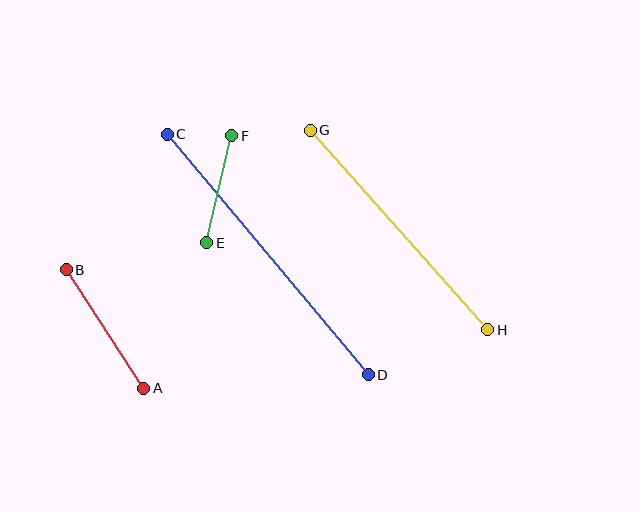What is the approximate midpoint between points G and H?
The midpoint is at approximately (399, 230) pixels.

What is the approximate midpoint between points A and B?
The midpoint is at approximately (105, 329) pixels.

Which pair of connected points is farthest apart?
Points C and D are farthest apart.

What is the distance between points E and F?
The distance is approximately 110 pixels.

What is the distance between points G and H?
The distance is approximately 267 pixels.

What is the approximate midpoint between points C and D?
The midpoint is at approximately (268, 254) pixels.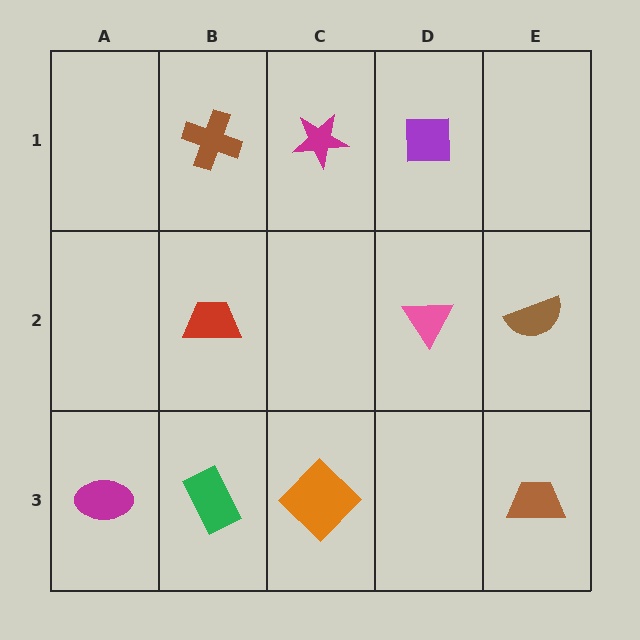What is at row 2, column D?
A pink triangle.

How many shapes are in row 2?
3 shapes.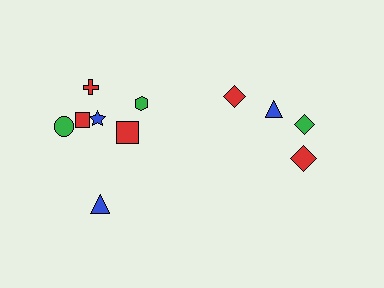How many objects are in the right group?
There are 4 objects.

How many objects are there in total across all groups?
There are 11 objects.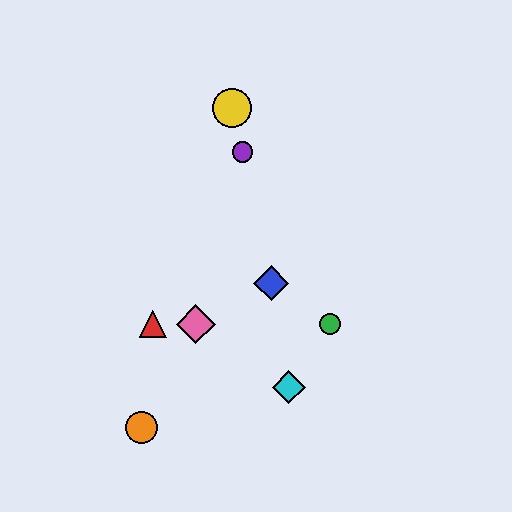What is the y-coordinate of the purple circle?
The purple circle is at y≈152.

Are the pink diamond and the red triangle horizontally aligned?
Yes, both are at y≈324.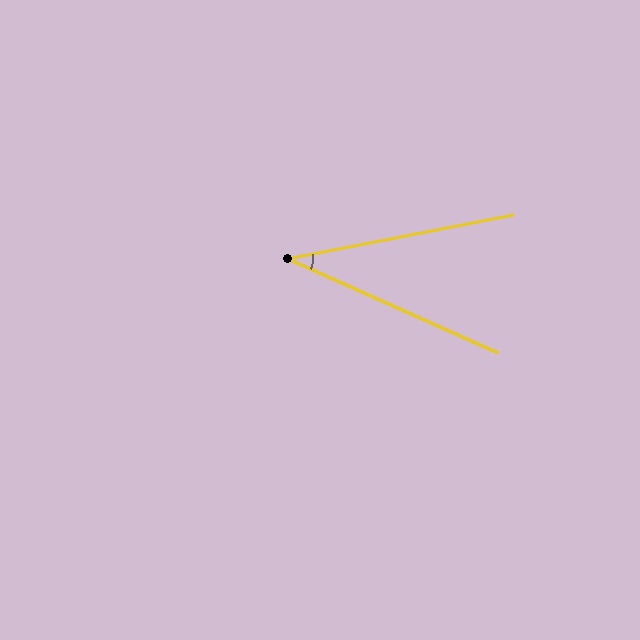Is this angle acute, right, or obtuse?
It is acute.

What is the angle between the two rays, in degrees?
Approximately 35 degrees.